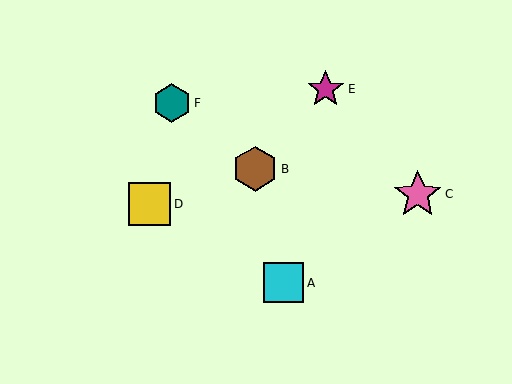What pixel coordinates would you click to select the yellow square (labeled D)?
Click at (150, 204) to select the yellow square D.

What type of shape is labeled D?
Shape D is a yellow square.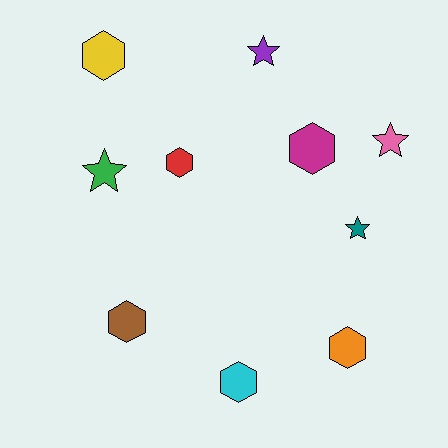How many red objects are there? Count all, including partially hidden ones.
There is 1 red object.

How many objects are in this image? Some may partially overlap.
There are 10 objects.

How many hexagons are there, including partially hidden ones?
There are 6 hexagons.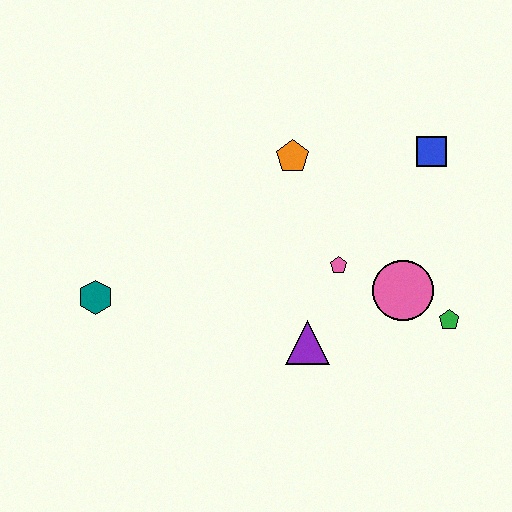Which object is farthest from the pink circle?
The teal hexagon is farthest from the pink circle.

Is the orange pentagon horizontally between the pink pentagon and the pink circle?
No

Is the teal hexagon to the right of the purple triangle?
No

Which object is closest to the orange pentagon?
The pink pentagon is closest to the orange pentagon.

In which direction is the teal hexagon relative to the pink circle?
The teal hexagon is to the left of the pink circle.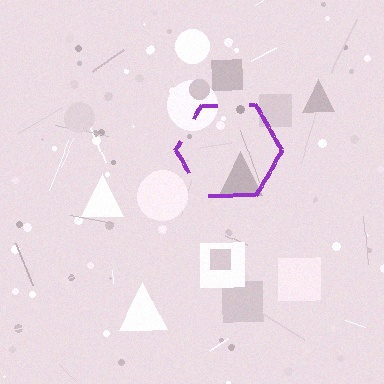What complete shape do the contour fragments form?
The contour fragments form a hexagon.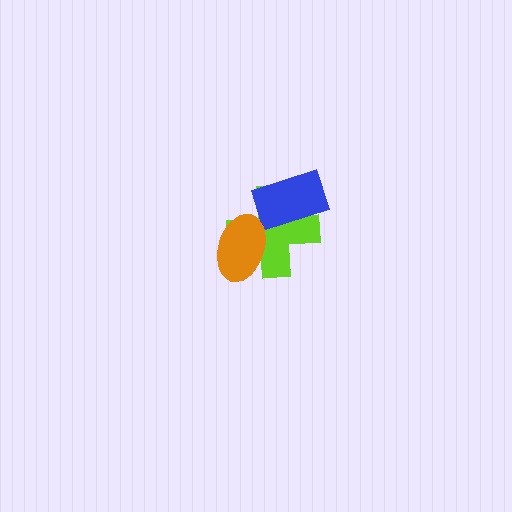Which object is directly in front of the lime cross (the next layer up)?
The blue rectangle is directly in front of the lime cross.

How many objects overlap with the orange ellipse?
1 object overlaps with the orange ellipse.